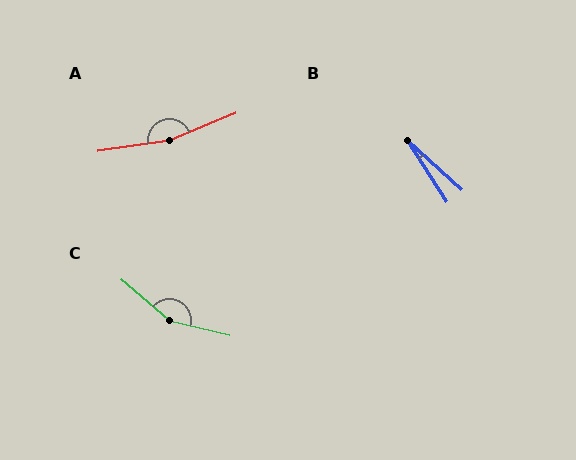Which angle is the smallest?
B, at approximately 15 degrees.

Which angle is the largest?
A, at approximately 166 degrees.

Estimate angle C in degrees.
Approximately 153 degrees.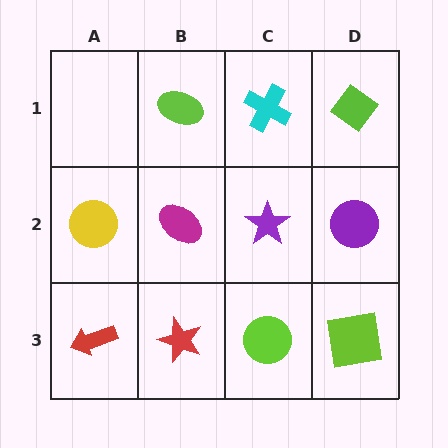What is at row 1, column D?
A lime diamond.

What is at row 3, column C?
A lime circle.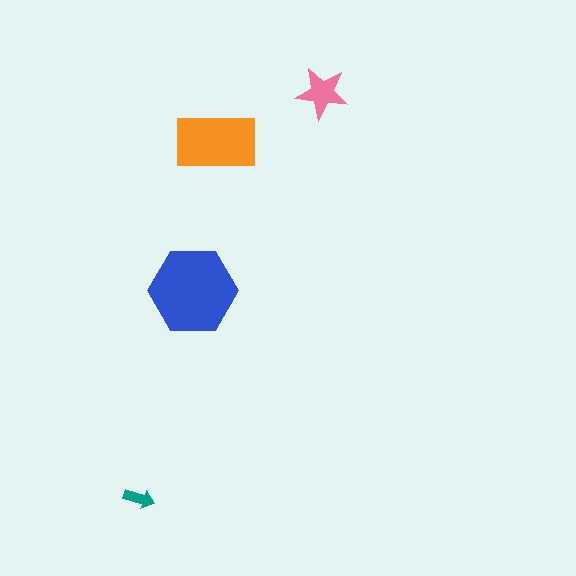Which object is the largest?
The blue hexagon.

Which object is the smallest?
The teal arrow.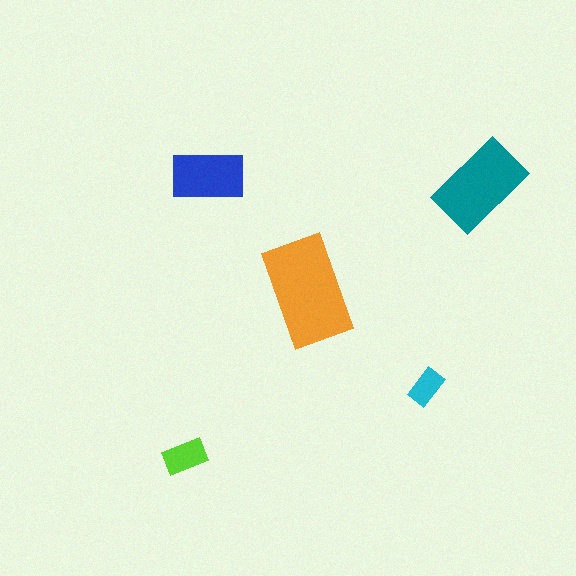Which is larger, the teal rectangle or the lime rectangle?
The teal one.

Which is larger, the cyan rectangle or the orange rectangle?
The orange one.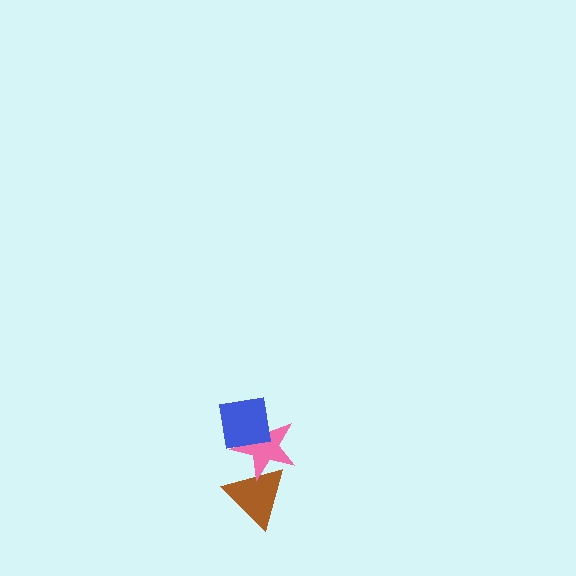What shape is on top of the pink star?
The blue square is on top of the pink star.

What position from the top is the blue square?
The blue square is 1st from the top.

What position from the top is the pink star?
The pink star is 2nd from the top.